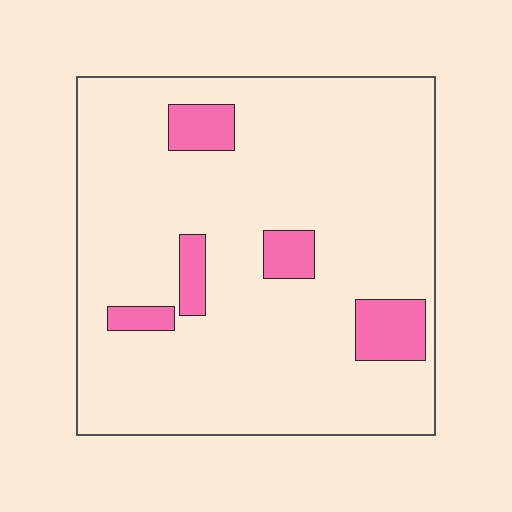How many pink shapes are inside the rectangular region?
5.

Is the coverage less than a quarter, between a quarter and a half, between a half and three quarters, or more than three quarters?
Less than a quarter.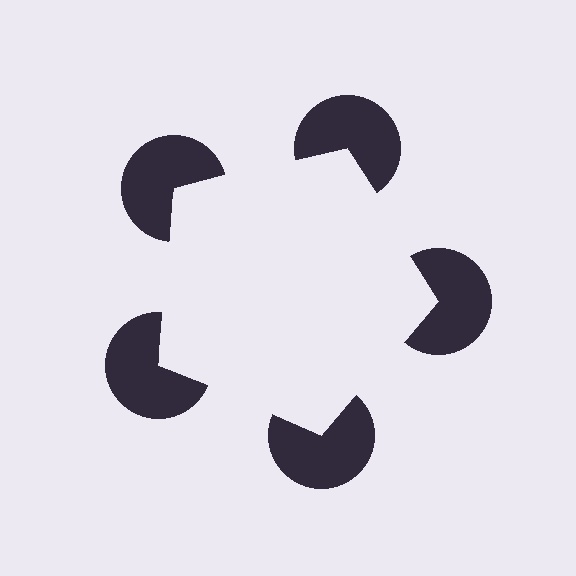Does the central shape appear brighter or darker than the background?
It typically appears slightly brighter than the background, even though no actual brightness change is drawn.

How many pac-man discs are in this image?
There are 5 — one at each vertex of the illusory pentagon.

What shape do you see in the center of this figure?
An illusory pentagon — its edges are inferred from the aligned wedge cuts in the pac-man discs, not physically drawn.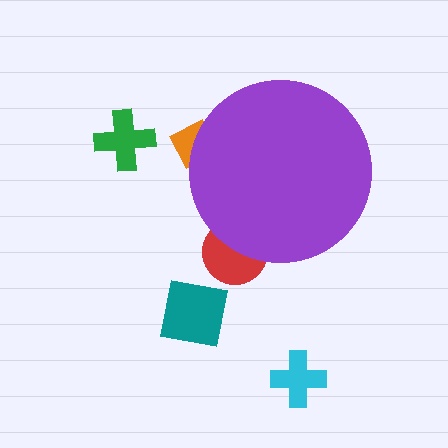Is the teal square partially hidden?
No, the teal square is fully visible.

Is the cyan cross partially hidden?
No, the cyan cross is fully visible.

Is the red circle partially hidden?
Yes, the red circle is partially hidden behind the purple circle.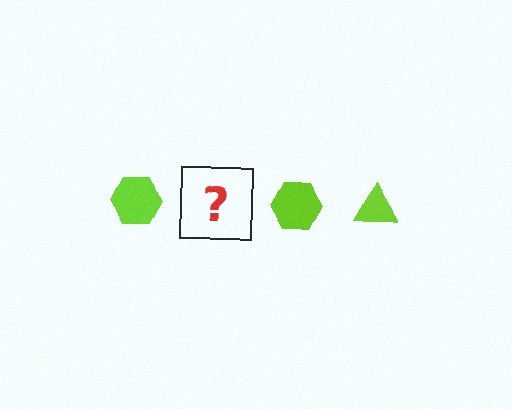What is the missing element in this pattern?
The missing element is a lime triangle.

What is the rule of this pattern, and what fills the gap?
The rule is that the pattern cycles through hexagon, triangle shapes in lime. The gap should be filled with a lime triangle.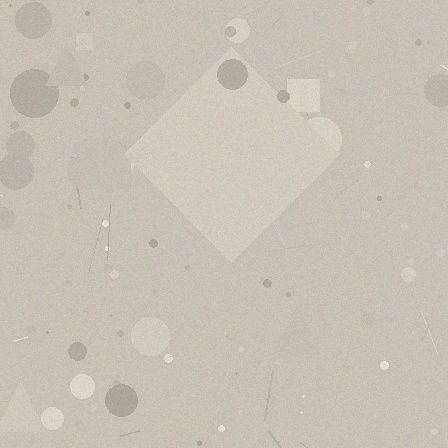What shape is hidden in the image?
A diamond is hidden in the image.